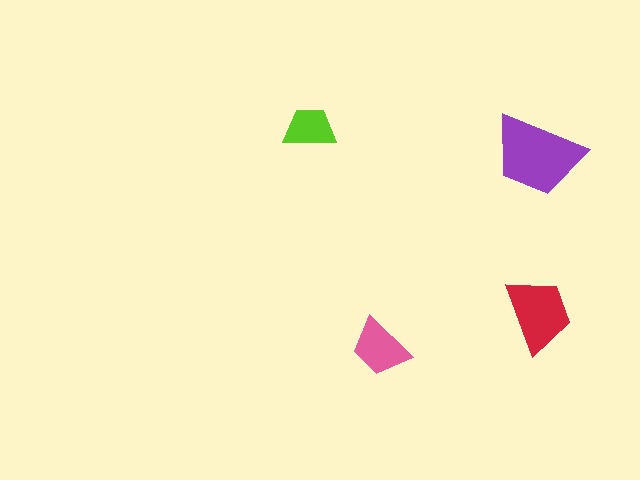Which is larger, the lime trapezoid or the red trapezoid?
The red one.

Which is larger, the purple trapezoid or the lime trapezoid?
The purple one.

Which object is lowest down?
The pink trapezoid is bottommost.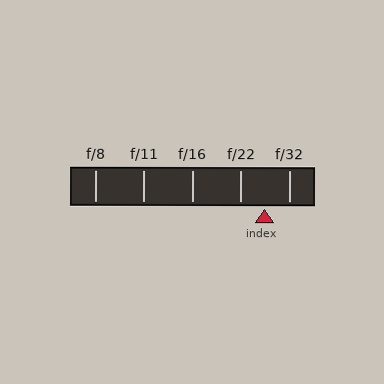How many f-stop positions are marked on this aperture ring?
There are 5 f-stop positions marked.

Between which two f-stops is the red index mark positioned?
The index mark is between f/22 and f/32.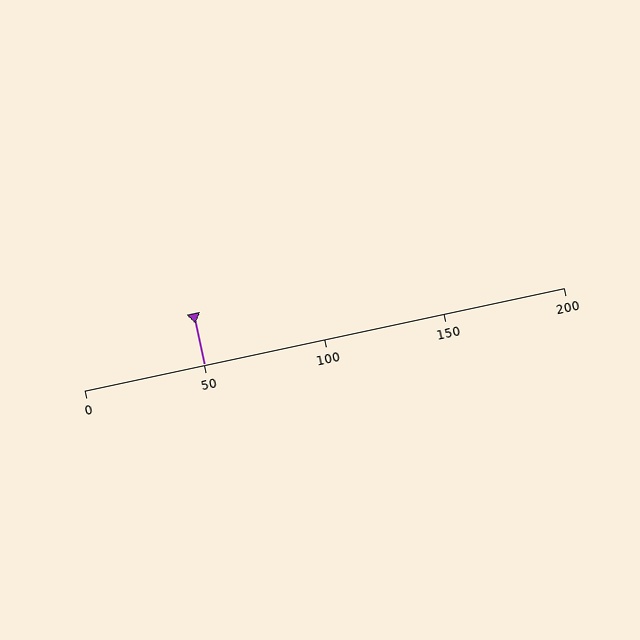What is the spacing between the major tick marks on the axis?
The major ticks are spaced 50 apart.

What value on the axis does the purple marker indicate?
The marker indicates approximately 50.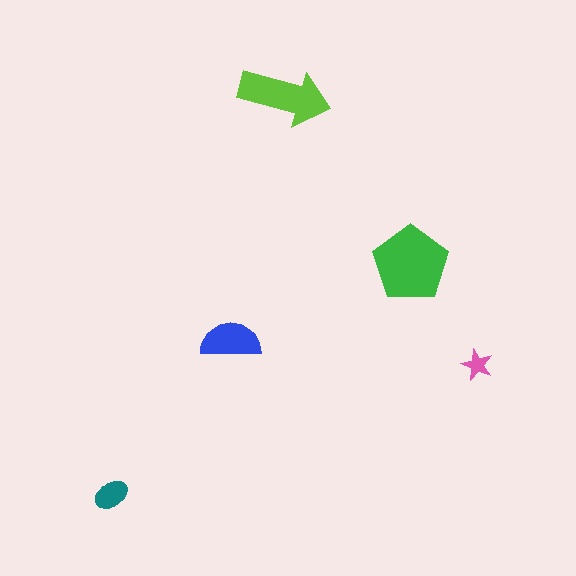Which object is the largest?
The green pentagon.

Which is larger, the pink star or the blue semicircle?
The blue semicircle.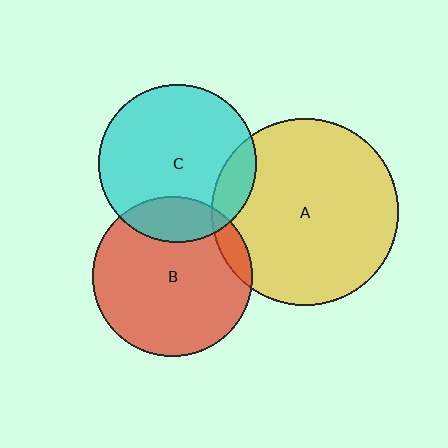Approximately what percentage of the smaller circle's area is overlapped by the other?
Approximately 10%.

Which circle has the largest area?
Circle A (yellow).